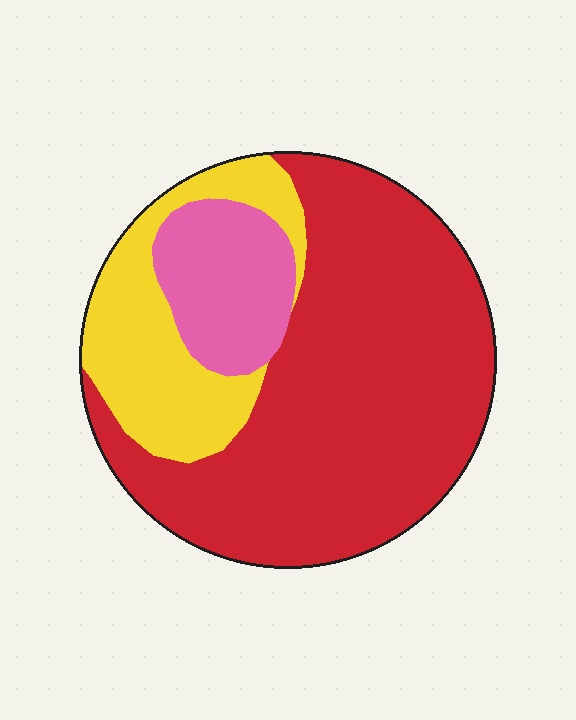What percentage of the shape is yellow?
Yellow takes up about one fifth (1/5) of the shape.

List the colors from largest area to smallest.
From largest to smallest: red, yellow, pink.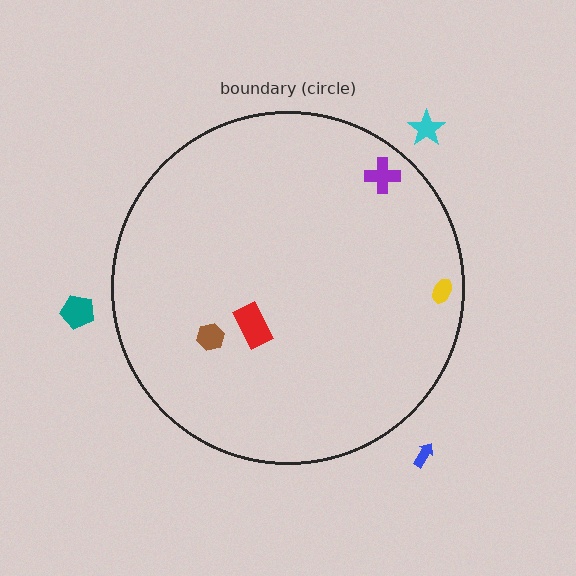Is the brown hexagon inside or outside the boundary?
Inside.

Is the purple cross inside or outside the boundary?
Inside.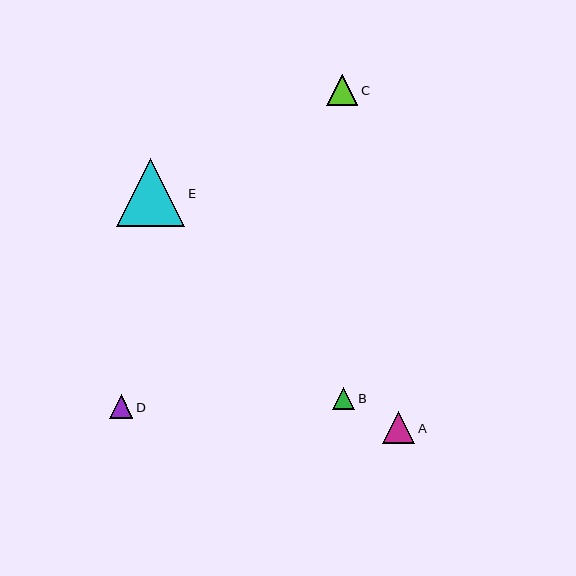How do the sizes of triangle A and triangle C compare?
Triangle A and triangle C are approximately the same size.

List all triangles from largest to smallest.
From largest to smallest: E, A, C, D, B.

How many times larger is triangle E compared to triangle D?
Triangle E is approximately 2.9 times the size of triangle D.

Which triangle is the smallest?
Triangle B is the smallest with a size of approximately 22 pixels.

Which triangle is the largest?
Triangle E is the largest with a size of approximately 68 pixels.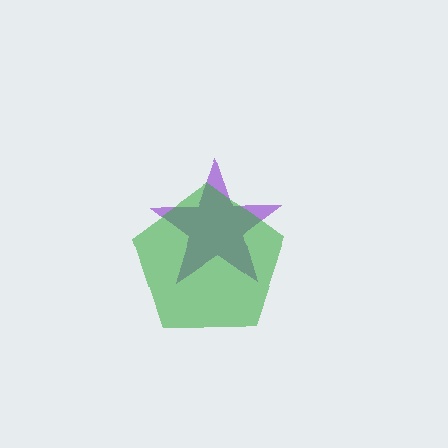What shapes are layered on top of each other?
The layered shapes are: a purple star, a green pentagon.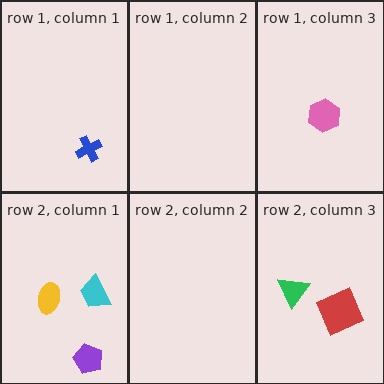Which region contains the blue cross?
The row 1, column 1 region.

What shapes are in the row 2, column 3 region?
The green triangle, the red square.